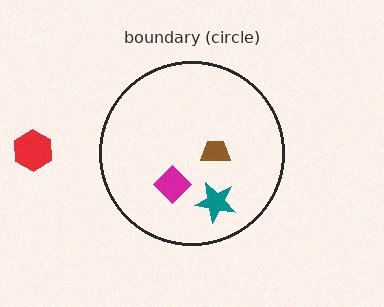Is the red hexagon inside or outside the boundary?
Outside.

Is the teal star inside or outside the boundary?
Inside.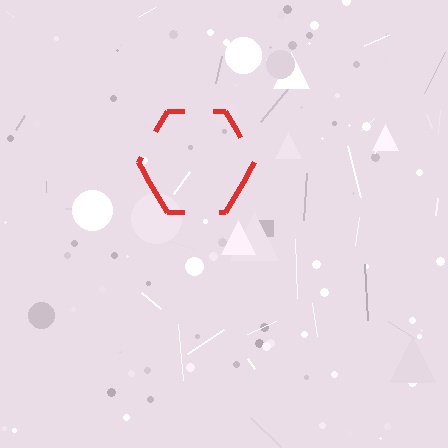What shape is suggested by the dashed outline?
The dashed outline suggests a hexagon.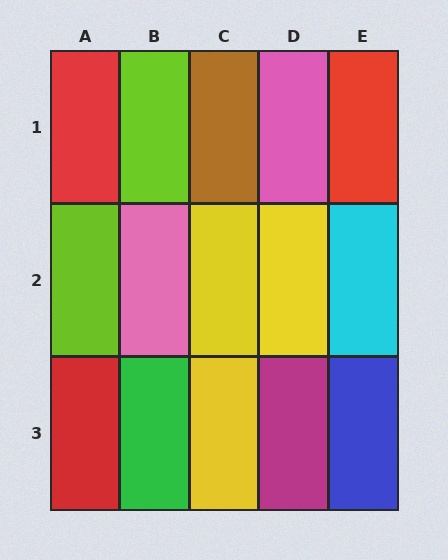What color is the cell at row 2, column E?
Cyan.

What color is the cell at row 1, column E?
Red.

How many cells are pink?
2 cells are pink.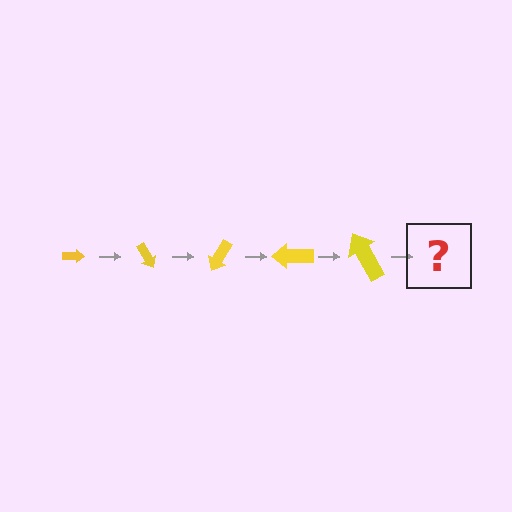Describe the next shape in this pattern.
It should be an arrow, larger than the previous one and rotated 300 degrees from the start.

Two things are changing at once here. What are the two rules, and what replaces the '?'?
The two rules are that the arrow grows larger each step and it rotates 60 degrees each step. The '?' should be an arrow, larger than the previous one and rotated 300 degrees from the start.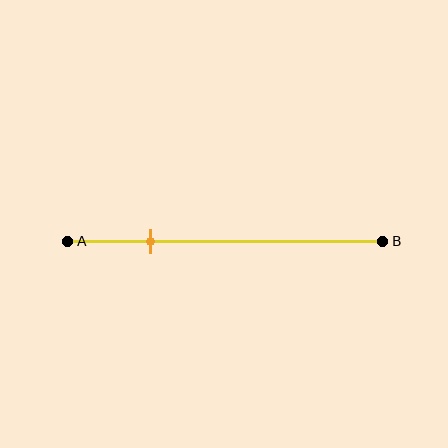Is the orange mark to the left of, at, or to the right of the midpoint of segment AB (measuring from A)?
The orange mark is to the left of the midpoint of segment AB.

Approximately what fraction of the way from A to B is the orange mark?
The orange mark is approximately 25% of the way from A to B.